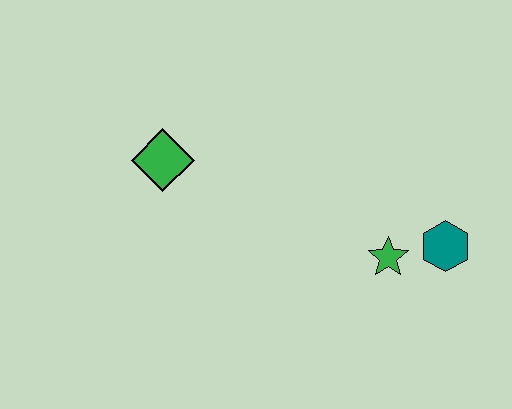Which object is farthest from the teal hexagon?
The green diamond is farthest from the teal hexagon.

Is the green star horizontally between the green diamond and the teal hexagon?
Yes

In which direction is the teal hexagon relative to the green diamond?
The teal hexagon is to the right of the green diamond.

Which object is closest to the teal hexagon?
The green star is closest to the teal hexagon.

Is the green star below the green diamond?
Yes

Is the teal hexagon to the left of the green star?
No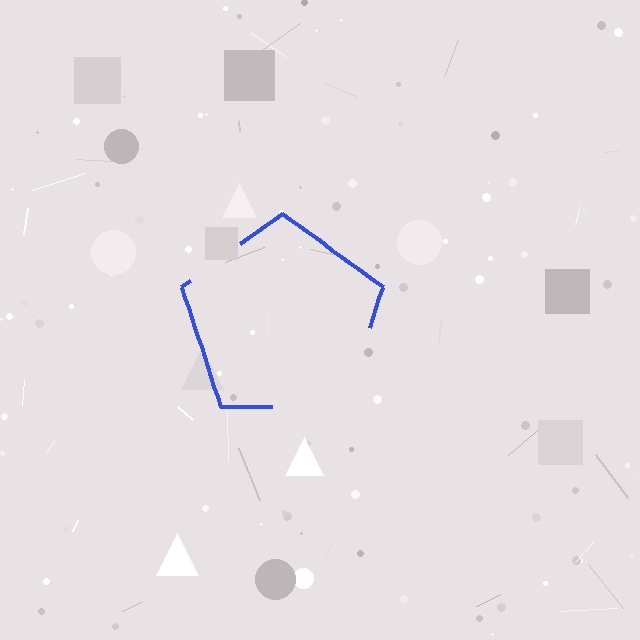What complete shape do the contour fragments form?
The contour fragments form a pentagon.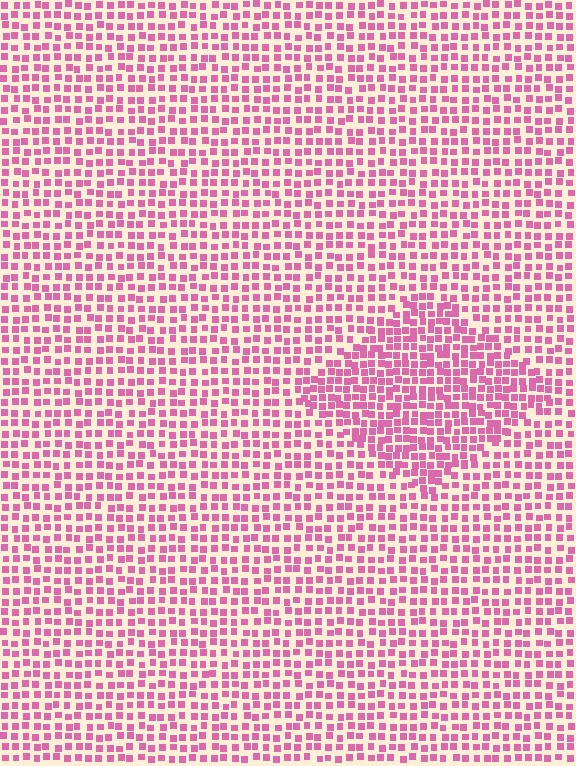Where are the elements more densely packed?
The elements are more densely packed inside the diamond boundary.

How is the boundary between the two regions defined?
The boundary is defined by a change in element density (approximately 1.6x ratio). All elements are the same color, size, and shape.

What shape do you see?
I see a diamond.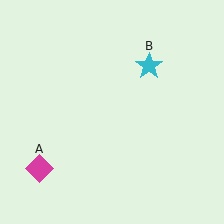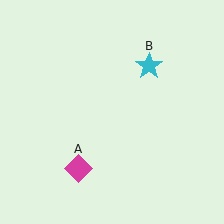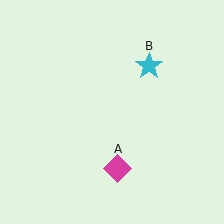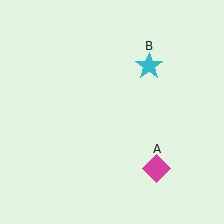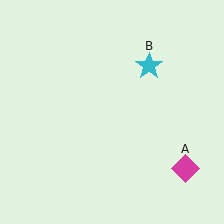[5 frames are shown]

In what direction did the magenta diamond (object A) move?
The magenta diamond (object A) moved right.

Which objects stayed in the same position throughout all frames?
Cyan star (object B) remained stationary.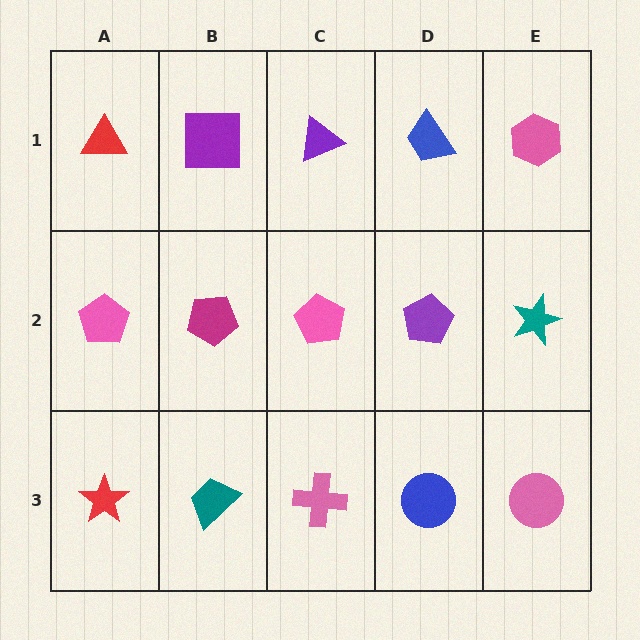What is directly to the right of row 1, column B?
A purple triangle.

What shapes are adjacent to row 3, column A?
A pink pentagon (row 2, column A), a teal trapezoid (row 3, column B).